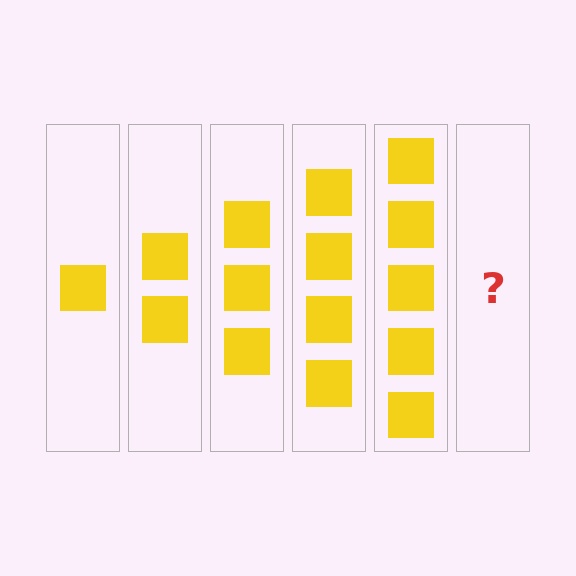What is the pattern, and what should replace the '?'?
The pattern is that each step adds one more square. The '?' should be 6 squares.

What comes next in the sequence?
The next element should be 6 squares.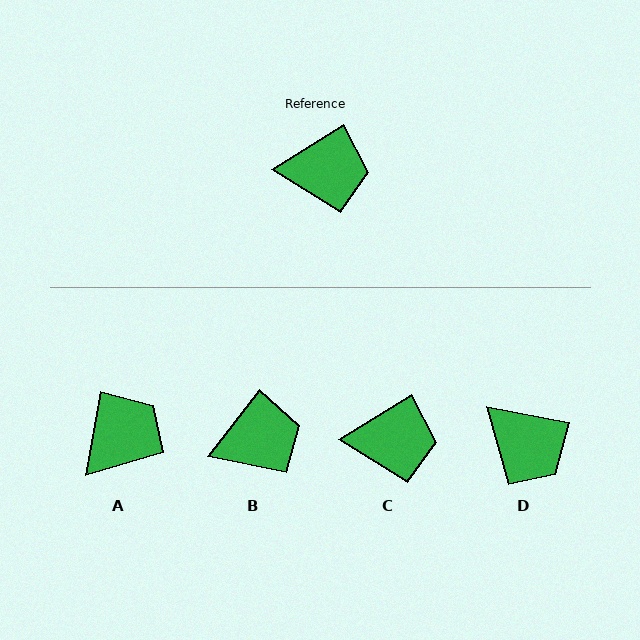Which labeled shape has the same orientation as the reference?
C.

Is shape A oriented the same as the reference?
No, it is off by about 48 degrees.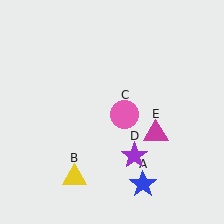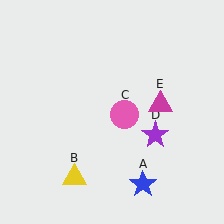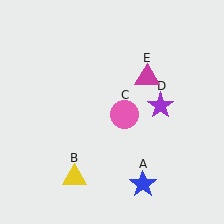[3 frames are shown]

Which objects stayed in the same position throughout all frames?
Blue star (object A) and yellow triangle (object B) and pink circle (object C) remained stationary.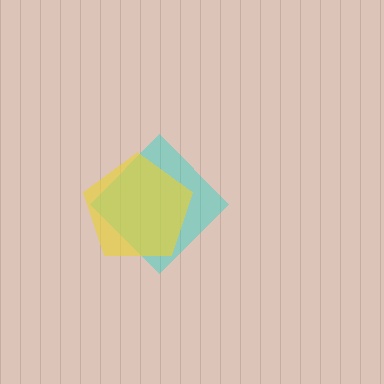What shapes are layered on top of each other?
The layered shapes are: a cyan diamond, a yellow pentagon.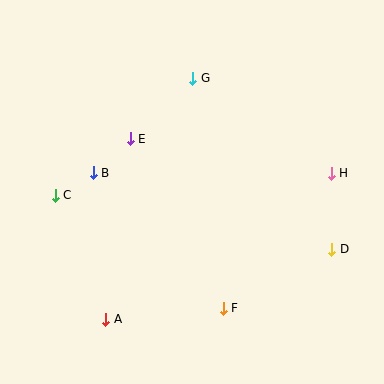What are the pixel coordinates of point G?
Point G is at (193, 78).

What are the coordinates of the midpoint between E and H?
The midpoint between E and H is at (231, 156).